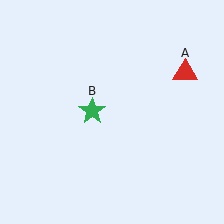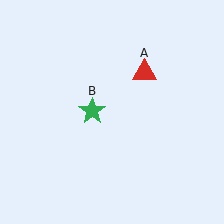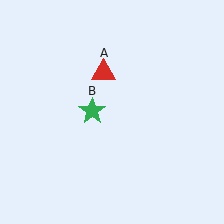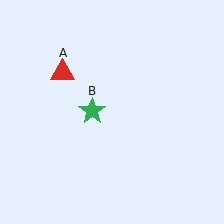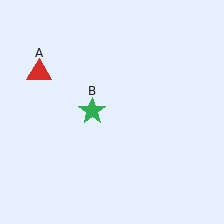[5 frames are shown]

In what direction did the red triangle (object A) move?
The red triangle (object A) moved left.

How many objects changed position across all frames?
1 object changed position: red triangle (object A).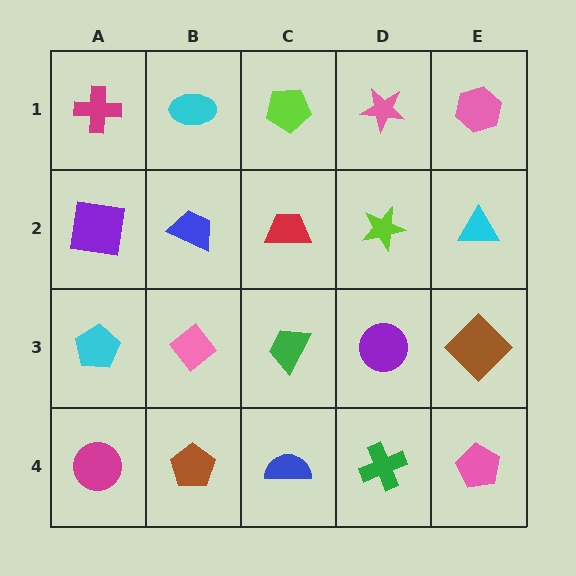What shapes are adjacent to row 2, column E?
A pink hexagon (row 1, column E), a brown diamond (row 3, column E), a lime star (row 2, column D).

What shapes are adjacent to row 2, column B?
A cyan ellipse (row 1, column B), a pink diamond (row 3, column B), a purple square (row 2, column A), a red trapezoid (row 2, column C).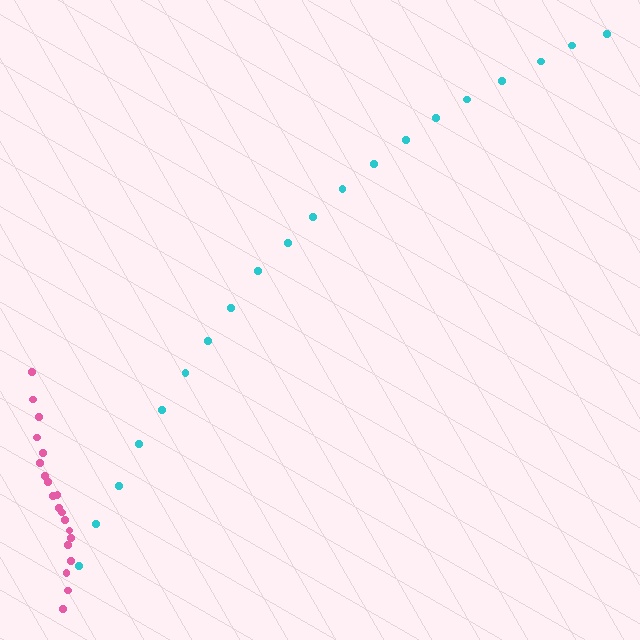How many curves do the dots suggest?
There are 2 distinct paths.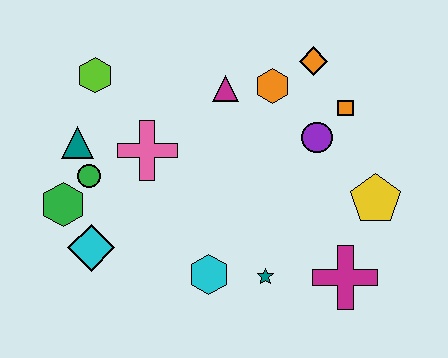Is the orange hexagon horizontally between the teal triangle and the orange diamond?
Yes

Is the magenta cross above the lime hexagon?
No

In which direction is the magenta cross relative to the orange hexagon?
The magenta cross is below the orange hexagon.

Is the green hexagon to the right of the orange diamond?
No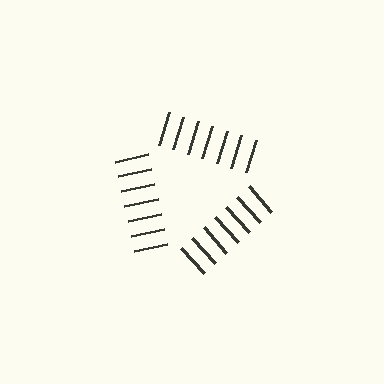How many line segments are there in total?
21 — 7 along each of the 3 edges.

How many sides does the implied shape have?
3 sides — the line-ends trace a triangle.